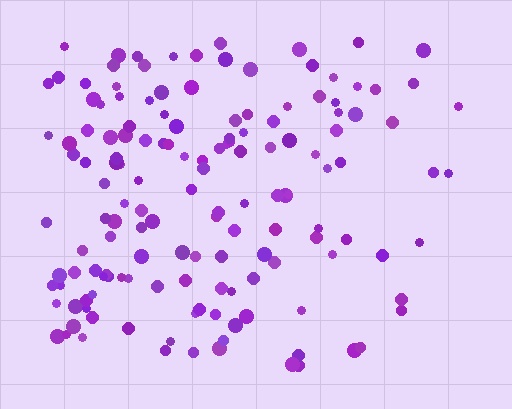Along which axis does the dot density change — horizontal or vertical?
Horizontal.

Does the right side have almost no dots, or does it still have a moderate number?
Still a moderate number, just noticeably fewer than the left.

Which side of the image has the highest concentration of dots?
The left.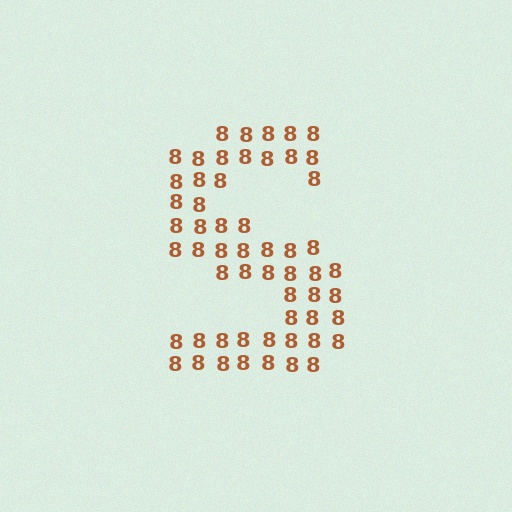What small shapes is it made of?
It is made of small digit 8's.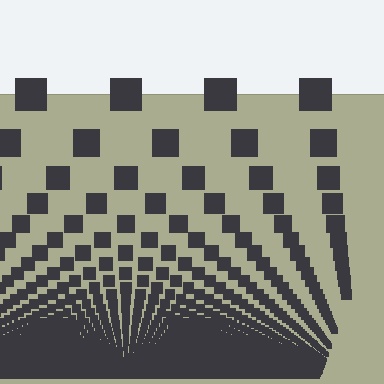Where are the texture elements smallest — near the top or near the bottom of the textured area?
Near the bottom.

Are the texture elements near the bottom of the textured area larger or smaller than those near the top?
Smaller. The gradient is inverted — elements near the bottom are smaller and denser.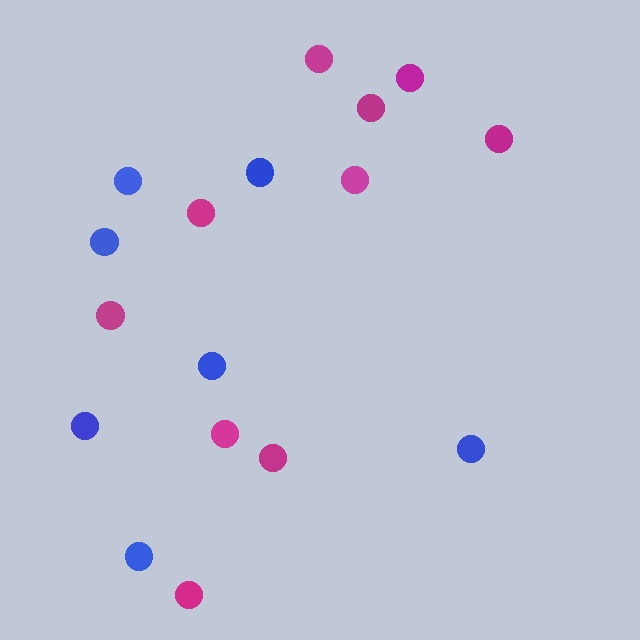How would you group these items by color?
There are 2 groups: one group of blue circles (7) and one group of magenta circles (10).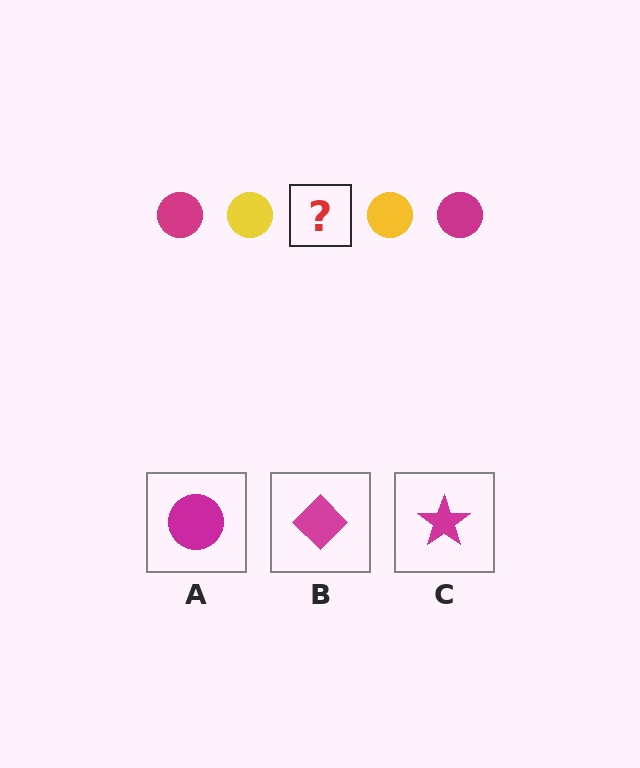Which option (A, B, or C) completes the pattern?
A.